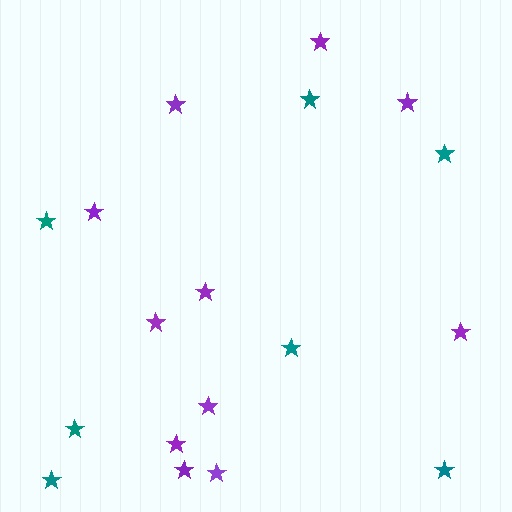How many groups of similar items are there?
There are 2 groups: one group of purple stars (11) and one group of teal stars (7).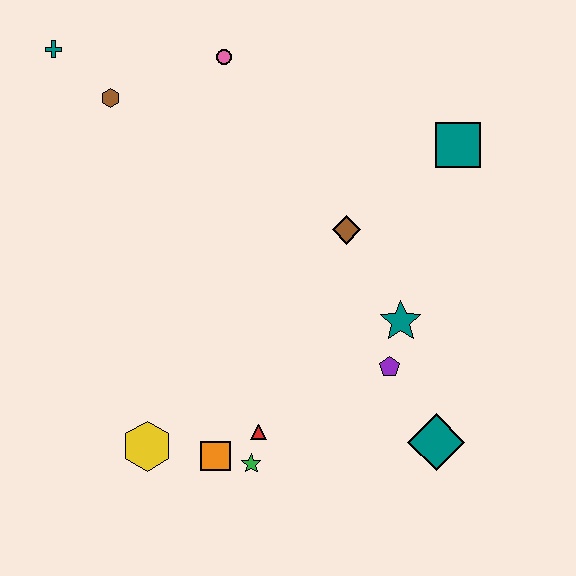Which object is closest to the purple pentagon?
The teal star is closest to the purple pentagon.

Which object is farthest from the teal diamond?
The teal cross is farthest from the teal diamond.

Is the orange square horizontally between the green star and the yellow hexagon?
Yes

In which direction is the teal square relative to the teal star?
The teal square is above the teal star.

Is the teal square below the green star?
No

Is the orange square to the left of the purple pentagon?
Yes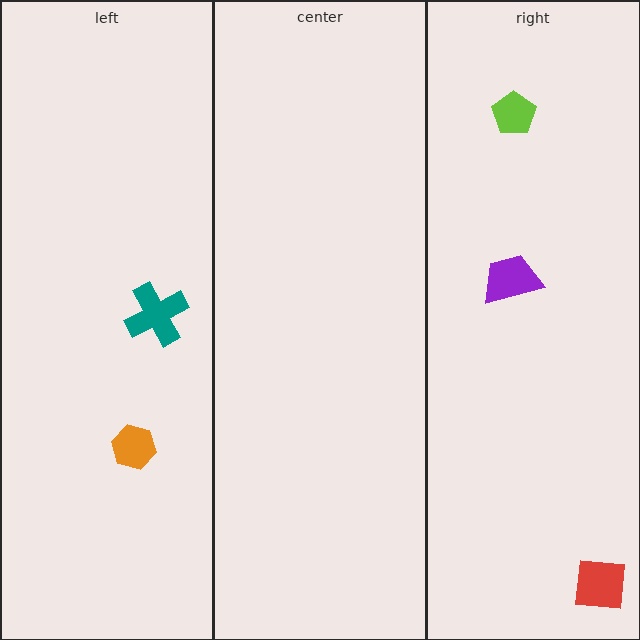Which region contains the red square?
The right region.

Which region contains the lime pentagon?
The right region.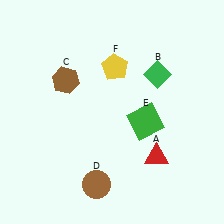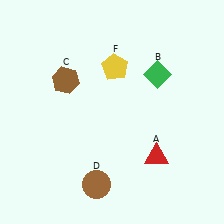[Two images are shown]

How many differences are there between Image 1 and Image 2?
There is 1 difference between the two images.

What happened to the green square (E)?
The green square (E) was removed in Image 2. It was in the bottom-right area of Image 1.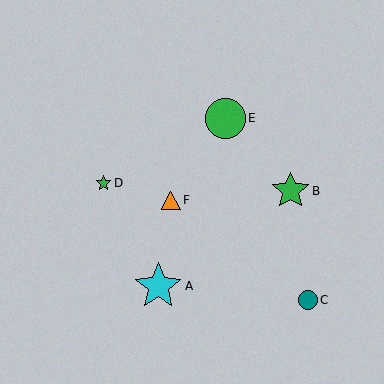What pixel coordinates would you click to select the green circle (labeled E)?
Click at (225, 118) to select the green circle E.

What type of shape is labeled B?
Shape B is a green star.